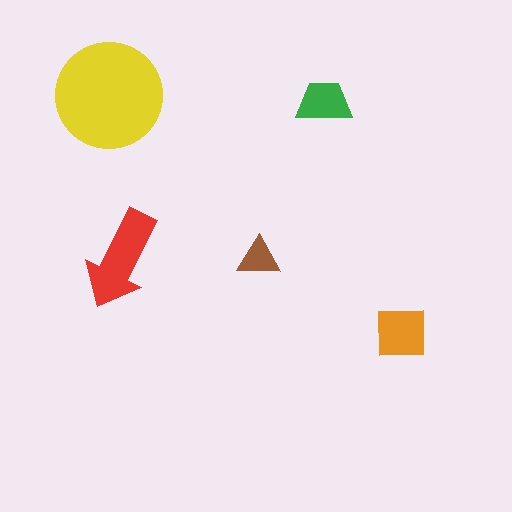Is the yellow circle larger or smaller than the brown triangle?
Larger.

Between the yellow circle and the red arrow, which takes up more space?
The yellow circle.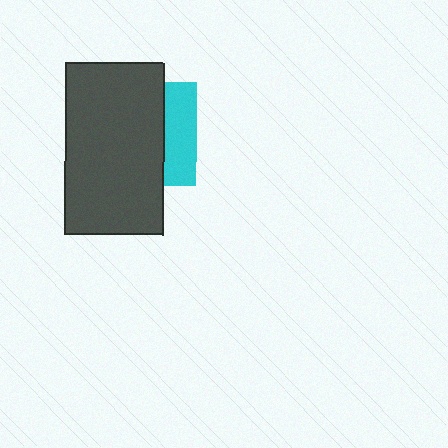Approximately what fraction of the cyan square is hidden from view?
Roughly 69% of the cyan square is hidden behind the dark gray rectangle.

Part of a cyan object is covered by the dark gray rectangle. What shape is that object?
It is a square.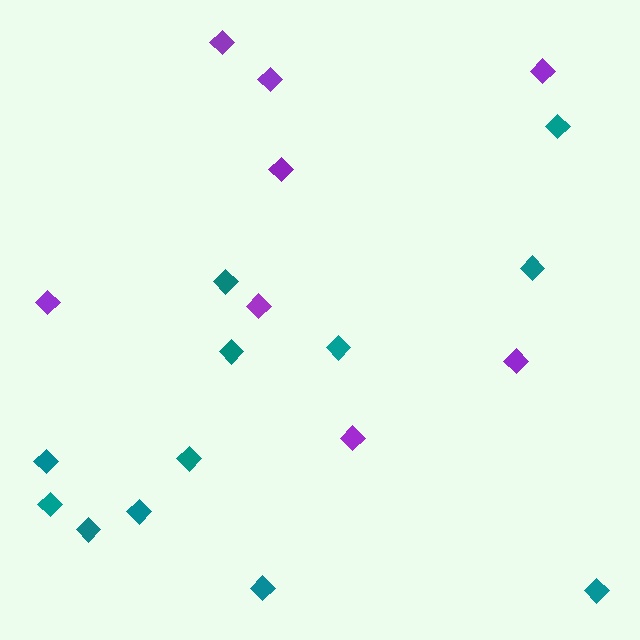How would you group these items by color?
There are 2 groups: one group of purple diamonds (8) and one group of teal diamonds (12).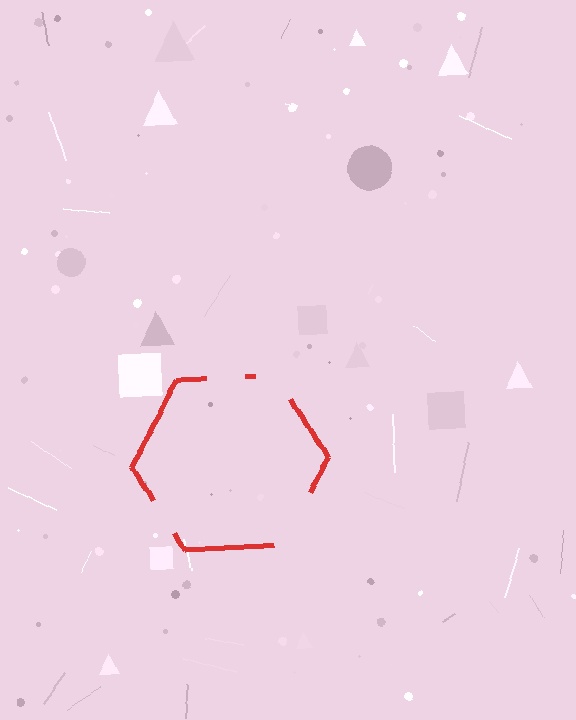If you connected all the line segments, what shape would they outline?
They would outline a hexagon.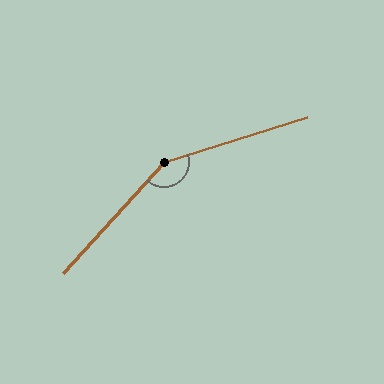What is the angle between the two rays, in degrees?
Approximately 150 degrees.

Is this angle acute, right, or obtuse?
It is obtuse.